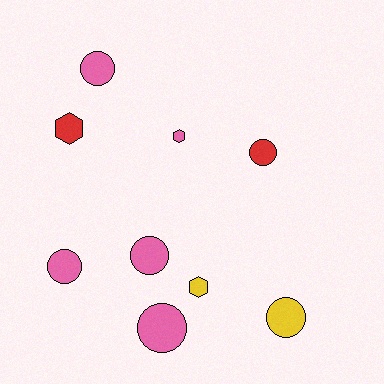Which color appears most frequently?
Pink, with 5 objects.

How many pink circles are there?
There are 4 pink circles.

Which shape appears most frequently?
Circle, with 6 objects.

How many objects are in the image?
There are 9 objects.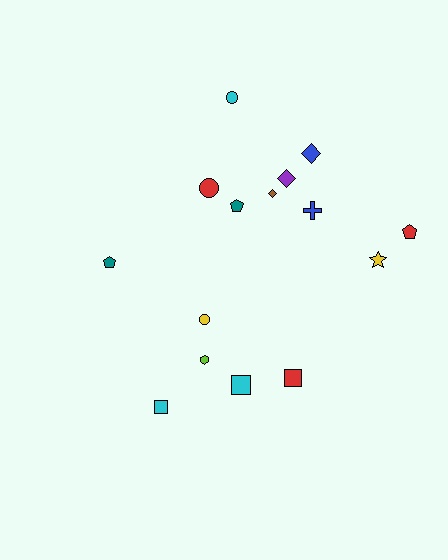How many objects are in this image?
There are 15 objects.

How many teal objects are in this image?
There are 2 teal objects.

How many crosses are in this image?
There is 1 cross.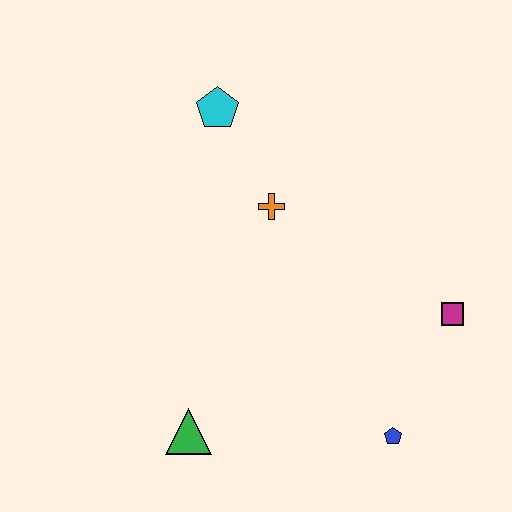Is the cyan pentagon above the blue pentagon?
Yes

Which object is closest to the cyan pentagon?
The orange cross is closest to the cyan pentagon.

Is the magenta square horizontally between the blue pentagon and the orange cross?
No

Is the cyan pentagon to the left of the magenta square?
Yes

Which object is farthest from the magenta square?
The cyan pentagon is farthest from the magenta square.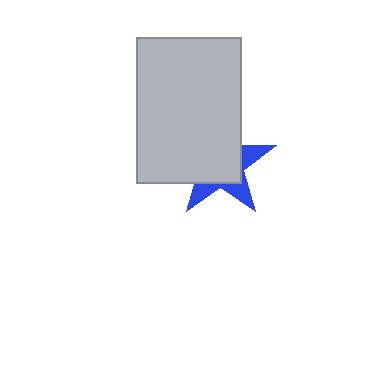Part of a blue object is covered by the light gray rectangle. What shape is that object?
It is a star.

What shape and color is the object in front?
The object in front is a light gray rectangle.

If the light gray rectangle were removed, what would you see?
You would see the complete blue star.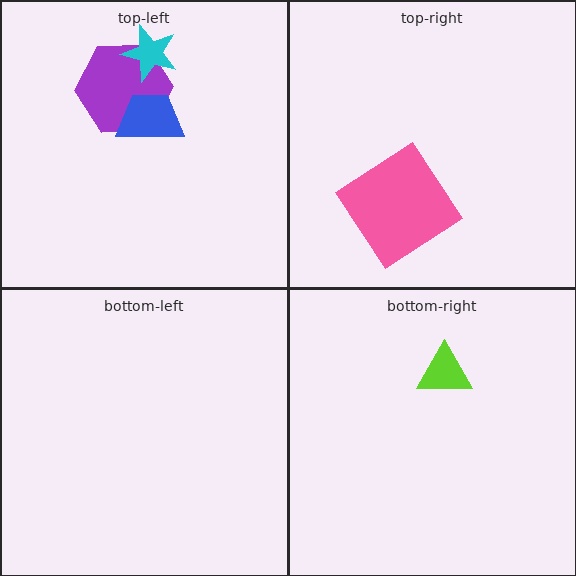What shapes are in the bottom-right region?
The lime triangle.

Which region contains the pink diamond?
The top-right region.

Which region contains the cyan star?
The top-left region.